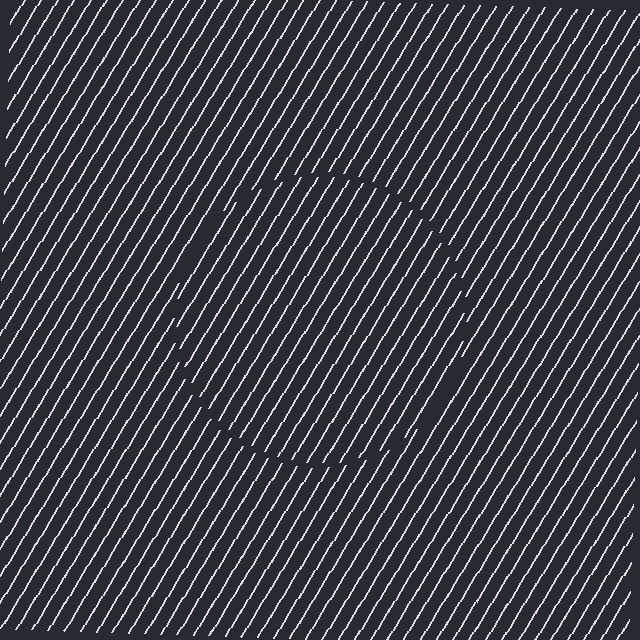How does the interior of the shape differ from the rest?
The interior of the shape contains the same grating, shifted by half a period — the contour is defined by the phase discontinuity where line-ends from the inner and outer gratings abut.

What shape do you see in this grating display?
An illusory circle. The interior of the shape contains the same grating, shifted by half a period — the contour is defined by the phase discontinuity where line-ends from the inner and outer gratings abut.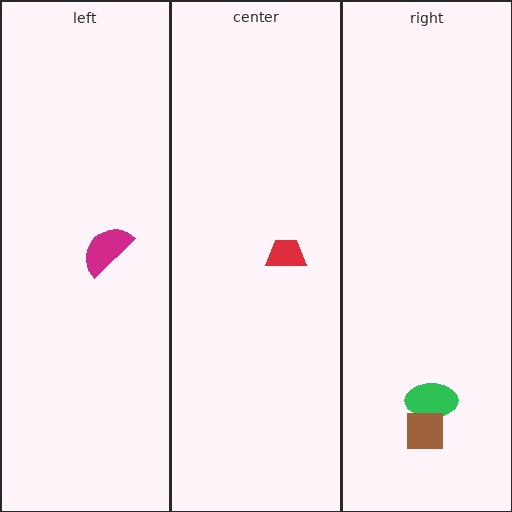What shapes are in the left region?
The magenta semicircle.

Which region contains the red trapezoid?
The center region.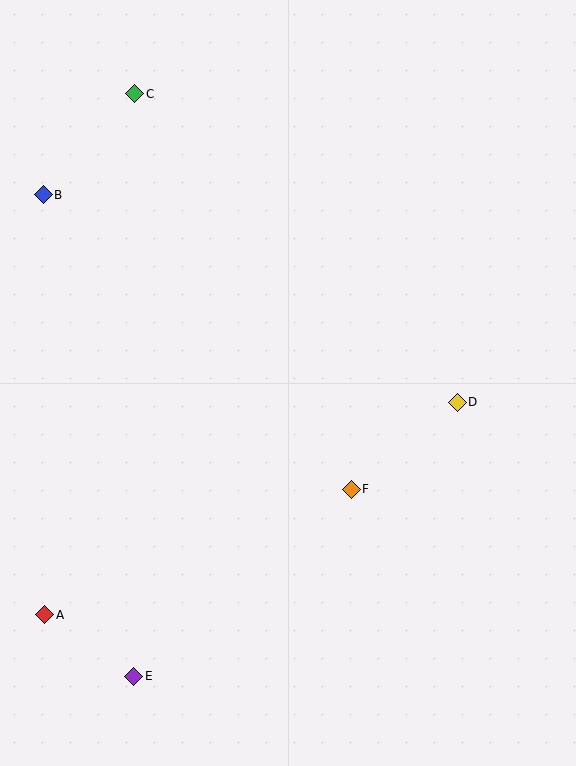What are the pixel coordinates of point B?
Point B is at (43, 195).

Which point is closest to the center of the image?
Point F at (351, 489) is closest to the center.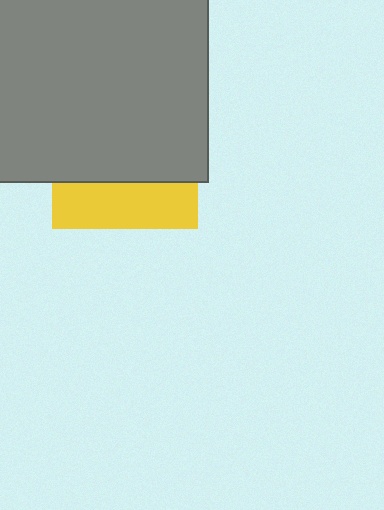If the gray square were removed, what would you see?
You would see the complete yellow square.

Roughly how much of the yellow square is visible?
A small part of it is visible (roughly 32%).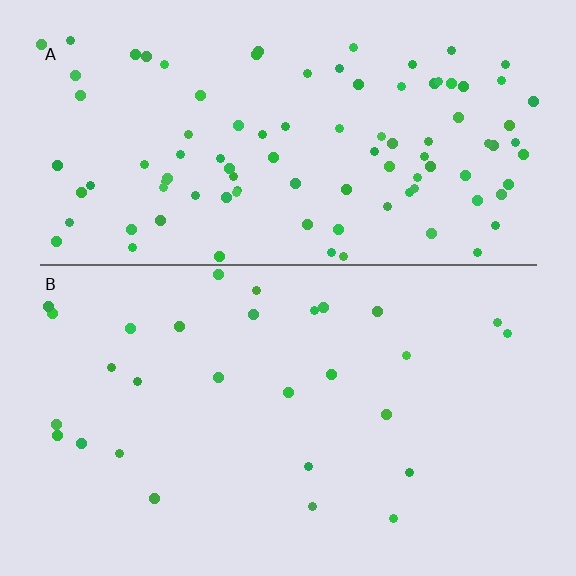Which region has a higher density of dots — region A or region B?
A (the top).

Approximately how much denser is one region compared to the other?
Approximately 3.5× — region A over region B.